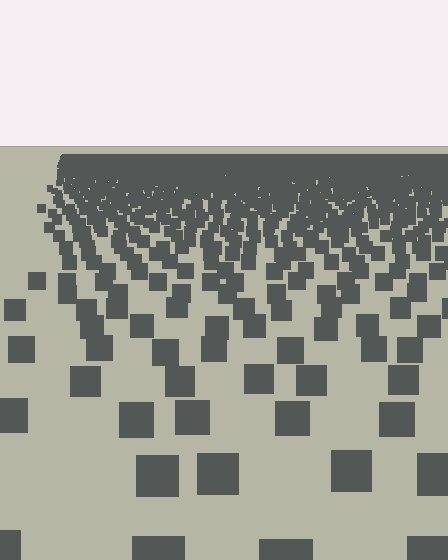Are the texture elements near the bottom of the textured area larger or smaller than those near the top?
Larger. Near the bottom, elements are closer to the viewer and appear at a bigger on-screen size.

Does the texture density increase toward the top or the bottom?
Density increases toward the top.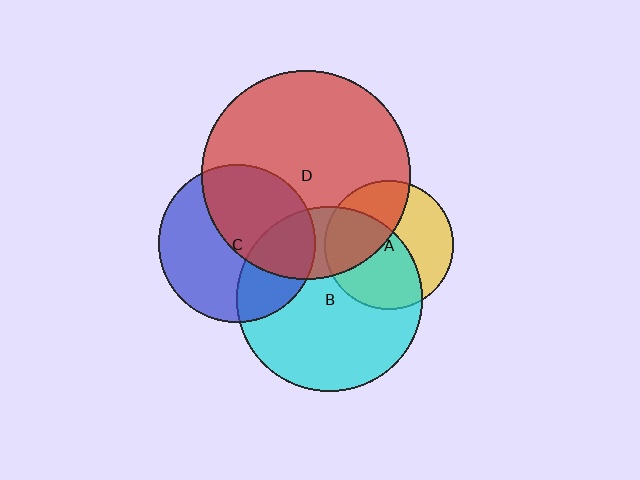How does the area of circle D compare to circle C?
Approximately 1.8 times.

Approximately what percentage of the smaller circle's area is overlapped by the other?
Approximately 55%.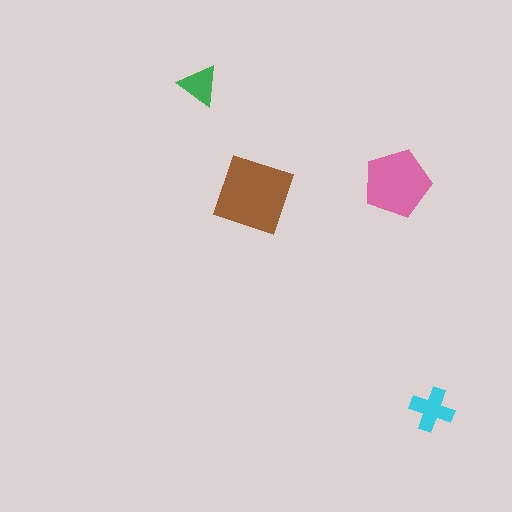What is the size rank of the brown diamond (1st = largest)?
1st.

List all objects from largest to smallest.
The brown diamond, the pink pentagon, the cyan cross, the green triangle.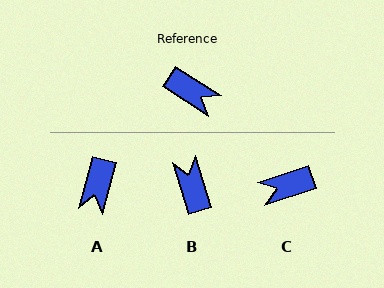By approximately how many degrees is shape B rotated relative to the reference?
Approximately 140 degrees counter-clockwise.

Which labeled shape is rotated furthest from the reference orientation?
B, about 140 degrees away.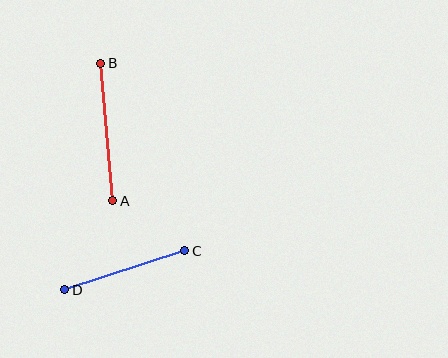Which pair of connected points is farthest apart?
Points A and B are farthest apart.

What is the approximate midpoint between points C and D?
The midpoint is at approximately (125, 270) pixels.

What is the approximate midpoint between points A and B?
The midpoint is at approximately (107, 132) pixels.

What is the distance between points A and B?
The distance is approximately 138 pixels.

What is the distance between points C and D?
The distance is approximately 126 pixels.